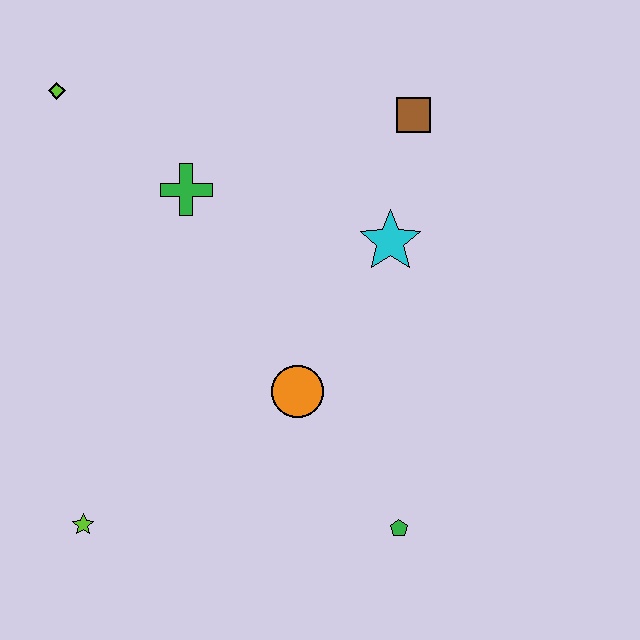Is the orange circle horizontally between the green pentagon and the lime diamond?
Yes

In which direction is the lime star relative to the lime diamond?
The lime star is below the lime diamond.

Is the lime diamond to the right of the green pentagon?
No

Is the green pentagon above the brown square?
No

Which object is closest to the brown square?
The cyan star is closest to the brown square.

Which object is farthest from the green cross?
The green pentagon is farthest from the green cross.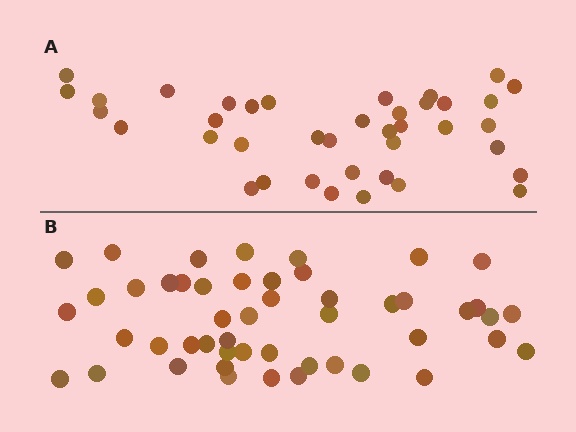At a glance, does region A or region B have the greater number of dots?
Region B (the bottom region) has more dots.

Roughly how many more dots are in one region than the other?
Region B has roughly 10 or so more dots than region A.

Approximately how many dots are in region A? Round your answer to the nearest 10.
About 40 dots. (The exact count is 39, which rounds to 40.)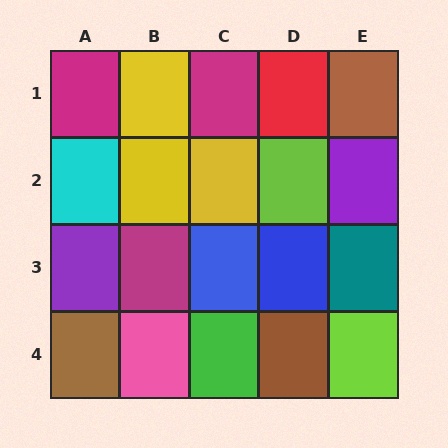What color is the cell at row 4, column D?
Brown.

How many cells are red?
1 cell is red.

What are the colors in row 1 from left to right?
Magenta, yellow, magenta, red, brown.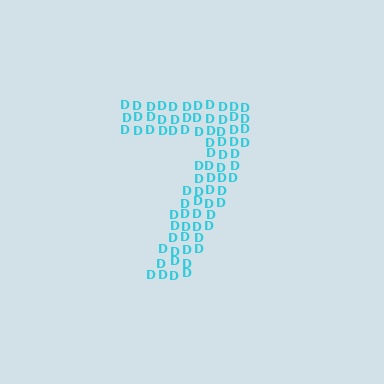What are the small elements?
The small elements are letter D's.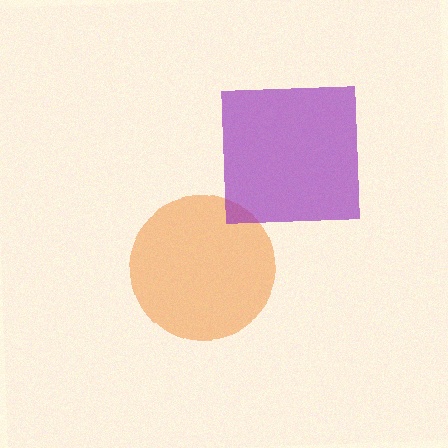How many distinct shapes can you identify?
There are 2 distinct shapes: an orange circle, a purple square.